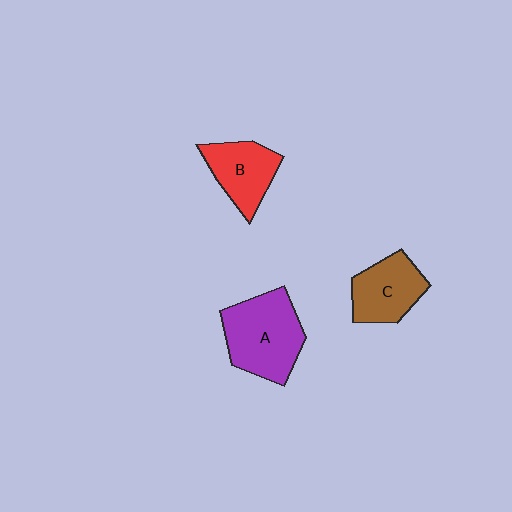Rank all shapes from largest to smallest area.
From largest to smallest: A (purple), C (brown), B (red).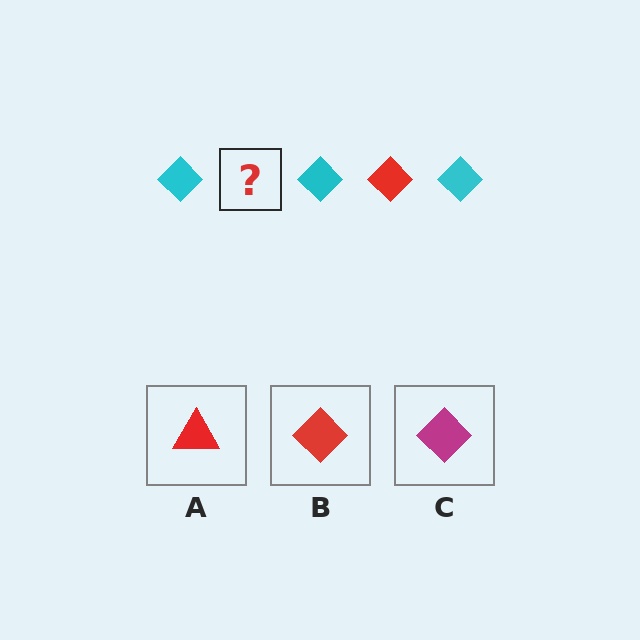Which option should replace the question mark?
Option B.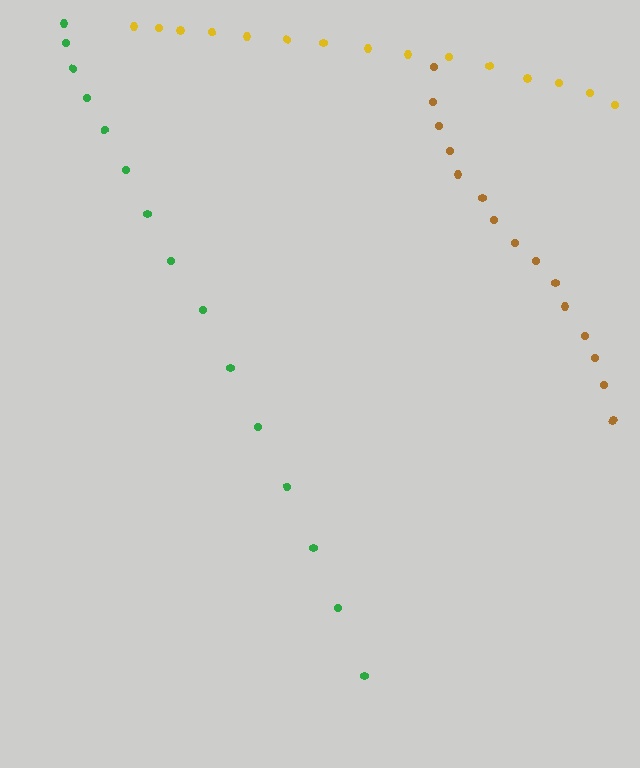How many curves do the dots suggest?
There are 3 distinct paths.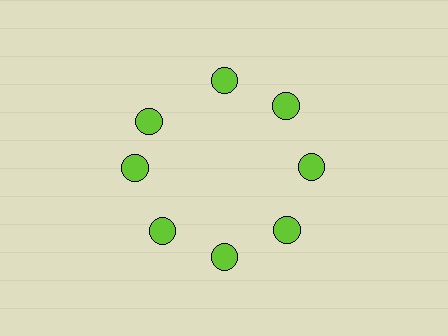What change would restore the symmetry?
The symmetry would be restored by rotating it back into even spacing with its neighbors so that all 8 circles sit at equal angles and equal distance from the center.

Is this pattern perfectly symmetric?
No. The 8 lime circles are arranged in a ring, but one element near the 10 o'clock position is rotated out of alignment along the ring, breaking the 8-fold rotational symmetry.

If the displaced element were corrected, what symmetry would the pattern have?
It would have 8-fold rotational symmetry — the pattern would map onto itself every 45 degrees.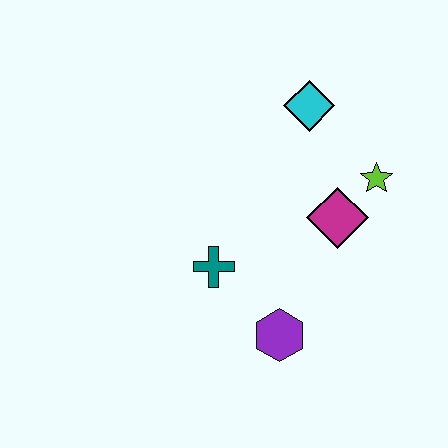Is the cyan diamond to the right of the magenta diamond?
No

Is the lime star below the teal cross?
No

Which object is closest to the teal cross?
The purple hexagon is closest to the teal cross.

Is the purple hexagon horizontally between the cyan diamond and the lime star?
No